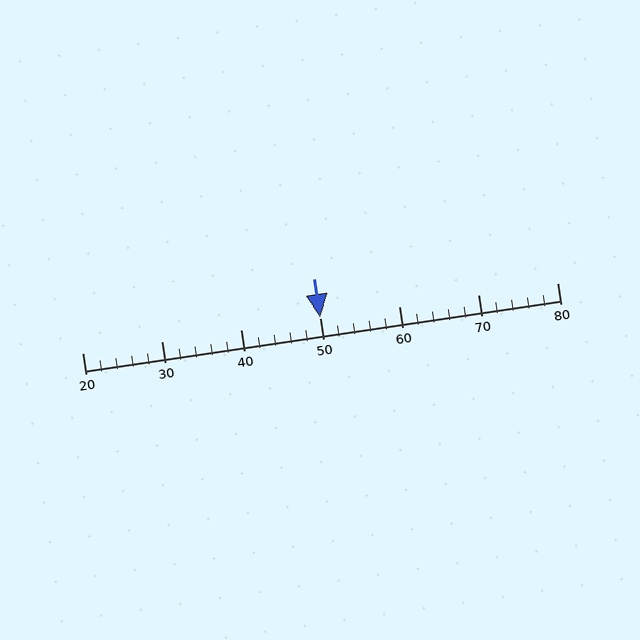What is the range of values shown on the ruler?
The ruler shows values from 20 to 80.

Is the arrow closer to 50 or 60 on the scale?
The arrow is closer to 50.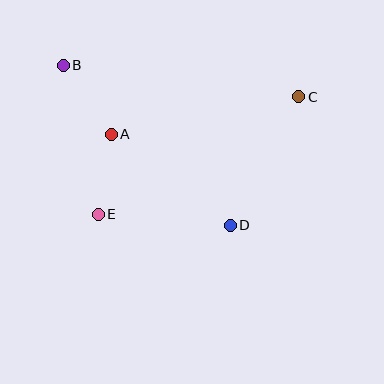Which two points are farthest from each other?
Points B and C are farthest from each other.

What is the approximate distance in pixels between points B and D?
The distance between B and D is approximately 232 pixels.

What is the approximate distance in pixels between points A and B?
The distance between A and B is approximately 84 pixels.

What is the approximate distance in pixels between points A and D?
The distance between A and D is approximately 150 pixels.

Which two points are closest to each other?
Points A and E are closest to each other.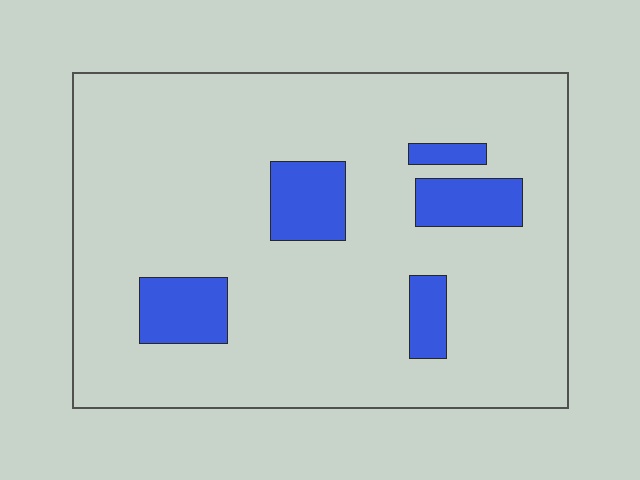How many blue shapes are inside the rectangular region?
5.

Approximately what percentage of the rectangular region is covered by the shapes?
Approximately 15%.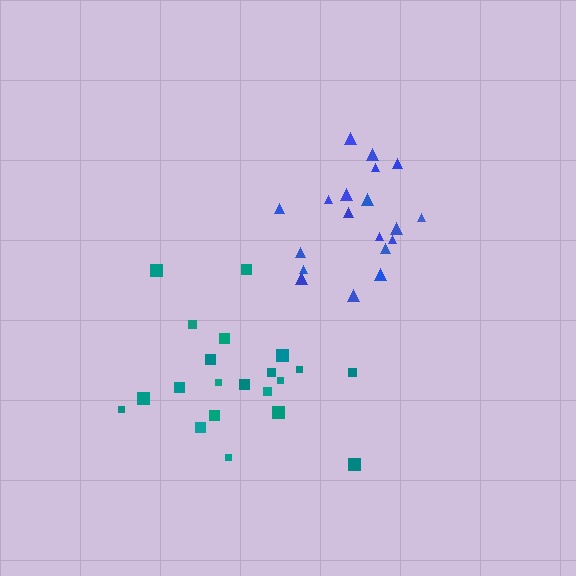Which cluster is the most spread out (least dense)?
Blue.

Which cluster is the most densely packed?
Teal.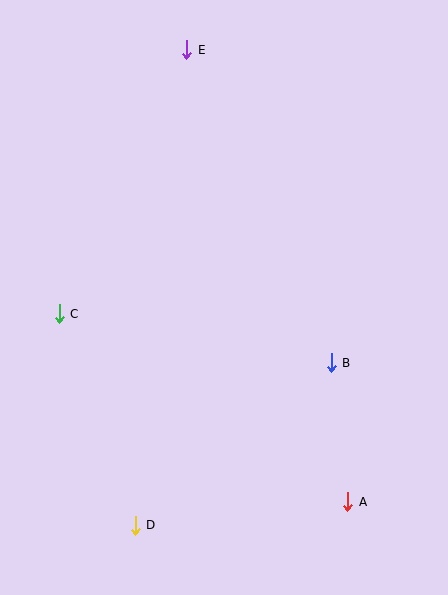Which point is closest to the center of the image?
Point B at (331, 363) is closest to the center.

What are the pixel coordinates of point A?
Point A is at (348, 502).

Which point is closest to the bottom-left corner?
Point D is closest to the bottom-left corner.